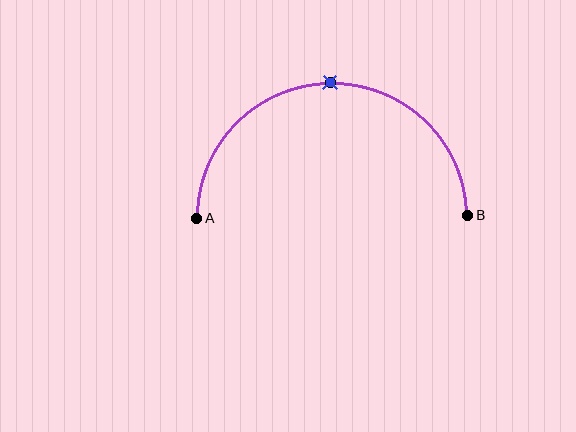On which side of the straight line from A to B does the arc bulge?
The arc bulges above the straight line connecting A and B.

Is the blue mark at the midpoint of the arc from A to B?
Yes. The blue mark lies on the arc at equal arc-length from both A and B — it is the arc midpoint.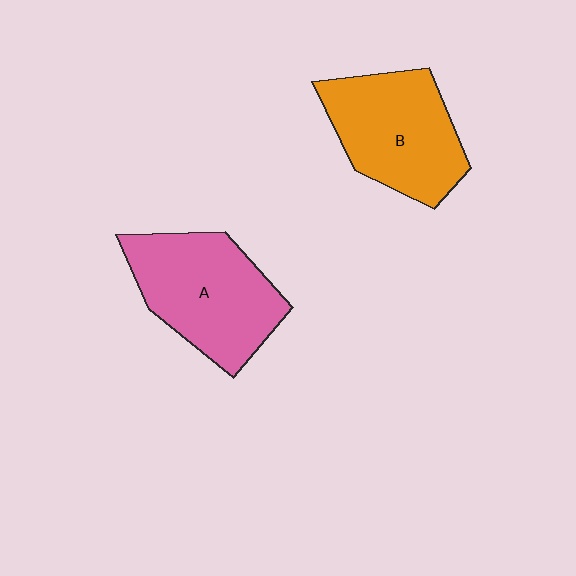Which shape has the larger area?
Shape A (pink).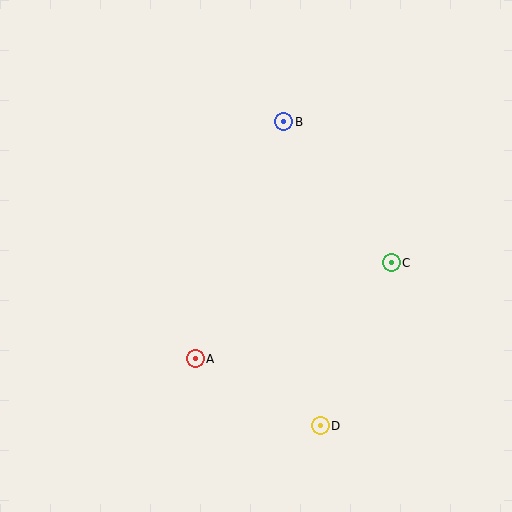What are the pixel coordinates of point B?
Point B is at (284, 122).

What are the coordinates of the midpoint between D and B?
The midpoint between D and B is at (302, 274).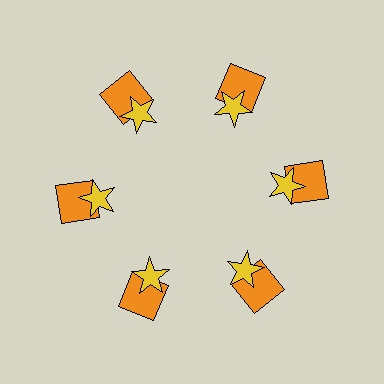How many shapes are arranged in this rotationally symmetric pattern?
There are 12 shapes, arranged in 6 groups of 2.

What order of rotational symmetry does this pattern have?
This pattern has 6-fold rotational symmetry.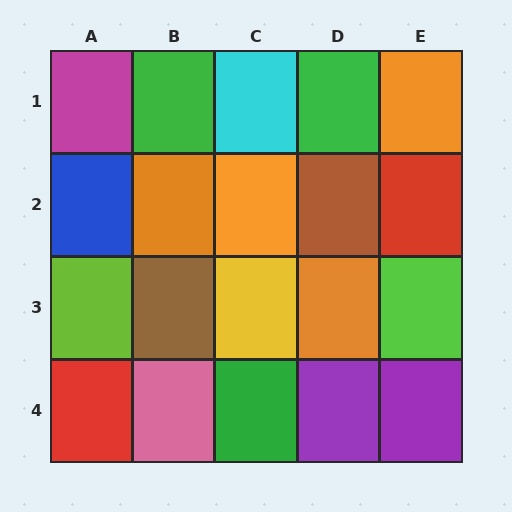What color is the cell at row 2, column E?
Red.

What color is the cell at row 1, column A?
Magenta.